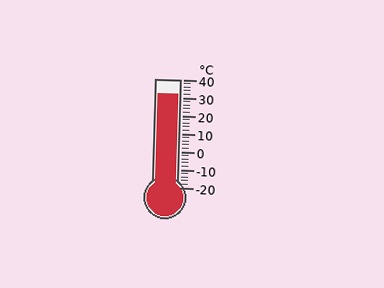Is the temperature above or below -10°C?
The temperature is above -10°C.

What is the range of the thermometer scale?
The thermometer scale ranges from -20°C to 40°C.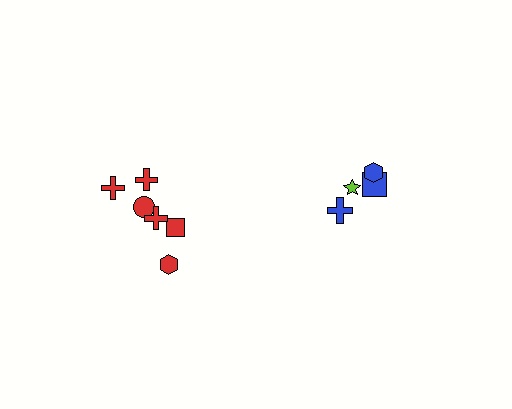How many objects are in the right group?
There are 4 objects.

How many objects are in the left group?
There are 6 objects.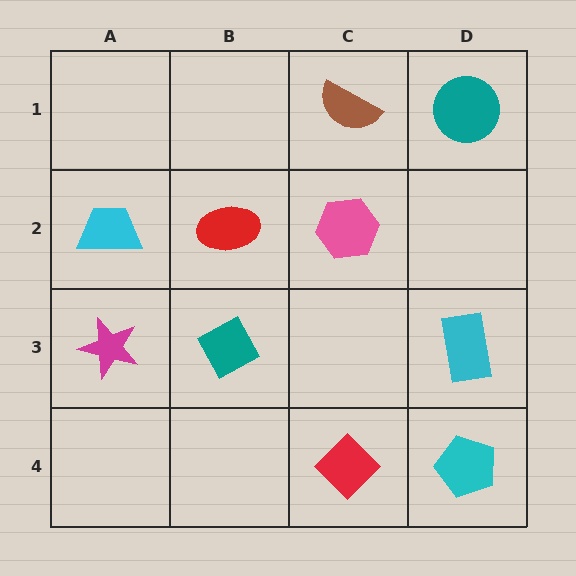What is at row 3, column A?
A magenta star.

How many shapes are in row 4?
2 shapes.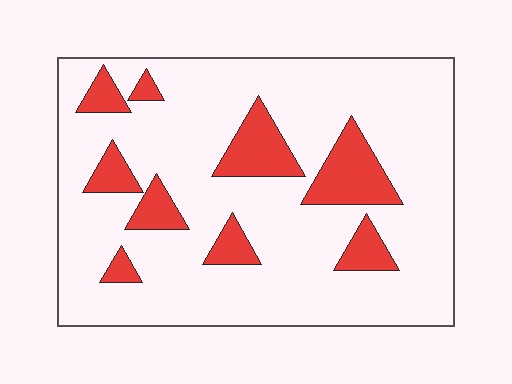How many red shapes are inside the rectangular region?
9.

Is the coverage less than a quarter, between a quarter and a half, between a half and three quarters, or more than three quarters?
Less than a quarter.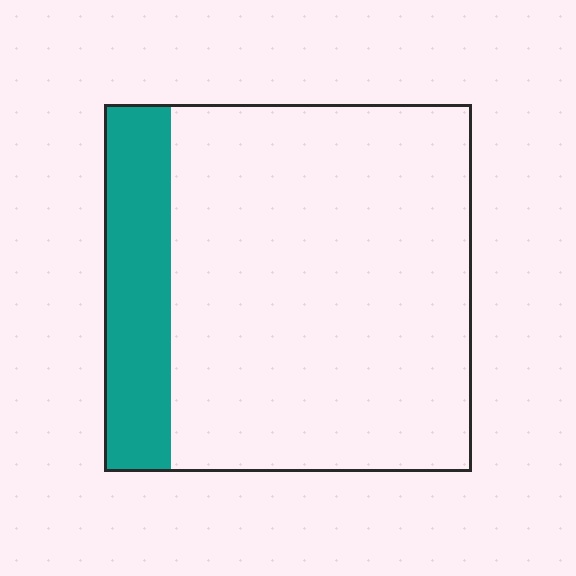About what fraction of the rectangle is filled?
About one sixth (1/6).